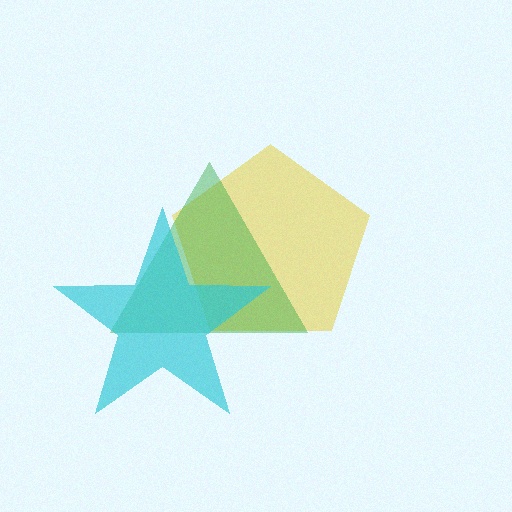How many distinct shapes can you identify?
There are 3 distinct shapes: a yellow pentagon, a green triangle, a cyan star.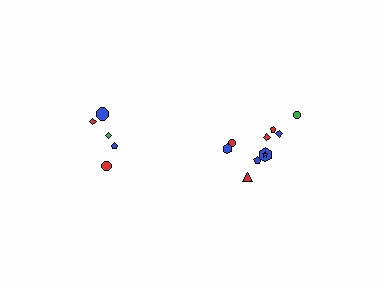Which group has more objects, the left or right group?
The right group.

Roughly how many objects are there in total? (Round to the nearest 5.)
Roughly 15 objects in total.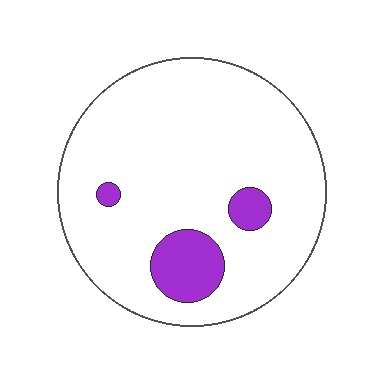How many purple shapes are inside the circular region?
3.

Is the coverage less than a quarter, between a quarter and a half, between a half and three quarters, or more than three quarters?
Less than a quarter.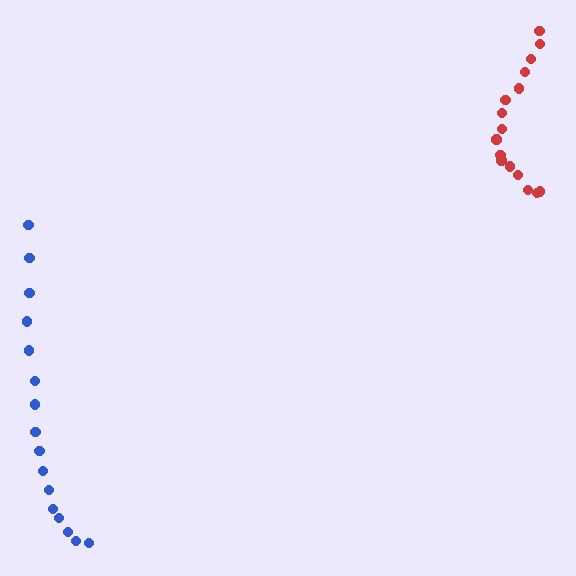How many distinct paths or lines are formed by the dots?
There are 2 distinct paths.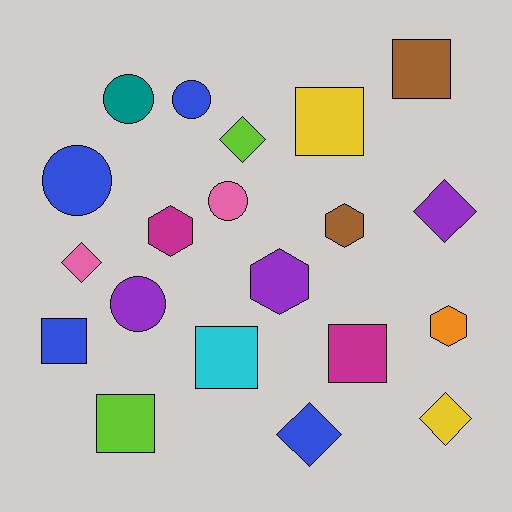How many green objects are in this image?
There are no green objects.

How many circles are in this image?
There are 5 circles.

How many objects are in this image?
There are 20 objects.